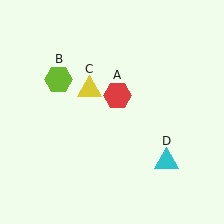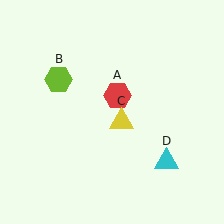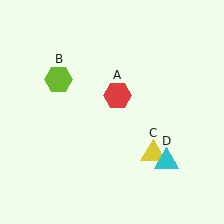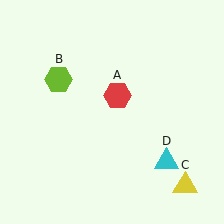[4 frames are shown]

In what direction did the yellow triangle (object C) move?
The yellow triangle (object C) moved down and to the right.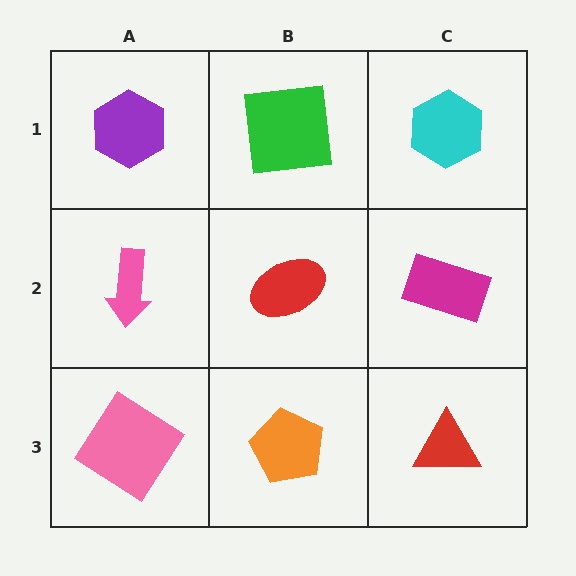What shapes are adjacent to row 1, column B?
A red ellipse (row 2, column B), a purple hexagon (row 1, column A), a cyan hexagon (row 1, column C).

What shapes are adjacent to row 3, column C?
A magenta rectangle (row 2, column C), an orange pentagon (row 3, column B).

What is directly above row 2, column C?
A cyan hexagon.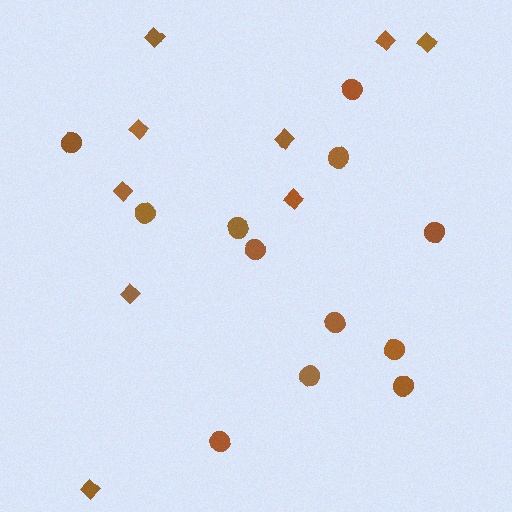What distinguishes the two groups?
There are 2 groups: one group of diamonds (9) and one group of circles (12).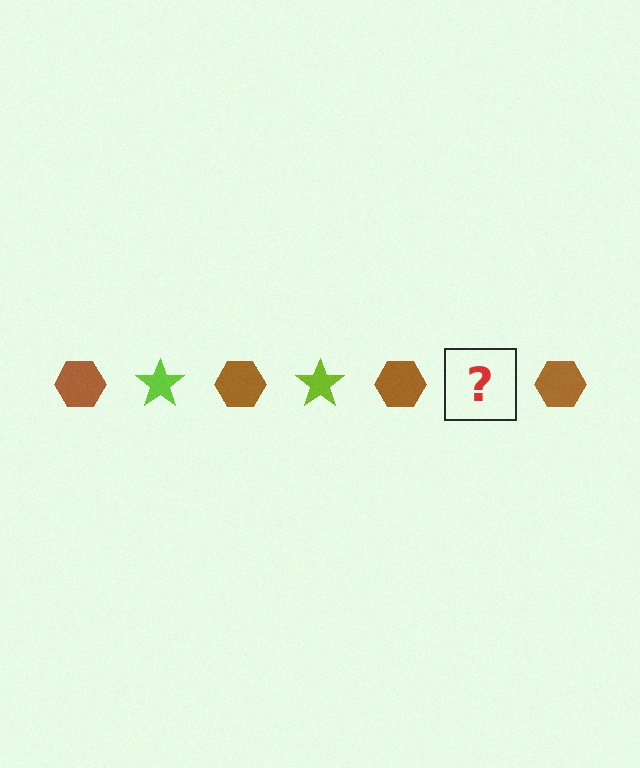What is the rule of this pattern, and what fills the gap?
The rule is that the pattern alternates between brown hexagon and lime star. The gap should be filled with a lime star.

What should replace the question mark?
The question mark should be replaced with a lime star.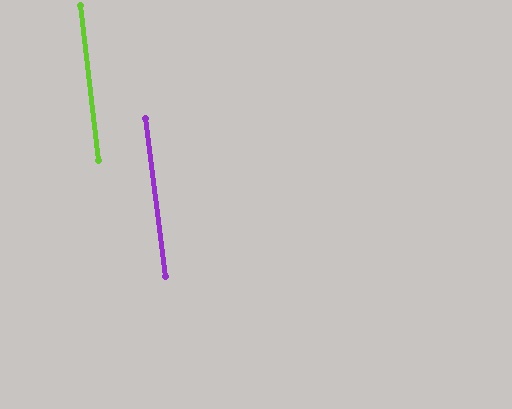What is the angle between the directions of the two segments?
Approximately 1 degree.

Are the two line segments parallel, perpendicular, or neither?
Parallel — their directions differ by only 0.5°.